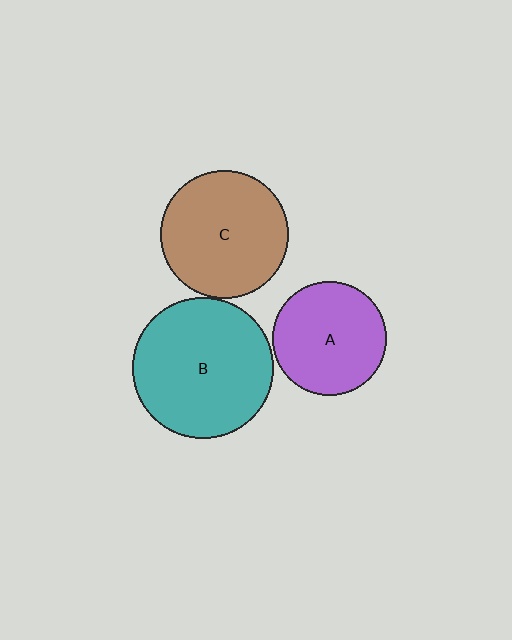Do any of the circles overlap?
No, none of the circles overlap.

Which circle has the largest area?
Circle B (teal).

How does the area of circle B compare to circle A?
Approximately 1.6 times.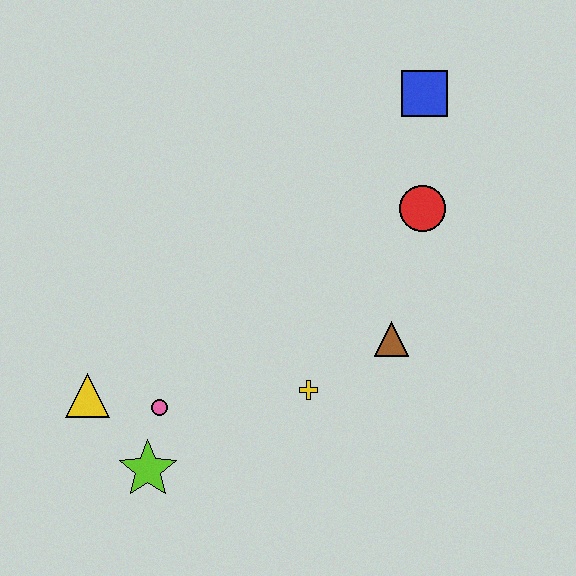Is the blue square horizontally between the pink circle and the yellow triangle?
No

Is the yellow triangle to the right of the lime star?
No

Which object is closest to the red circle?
The blue square is closest to the red circle.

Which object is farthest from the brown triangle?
The yellow triangle is farthest from the brown triangle.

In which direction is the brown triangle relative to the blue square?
The brown triangle is below the blue square.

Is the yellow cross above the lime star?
Yes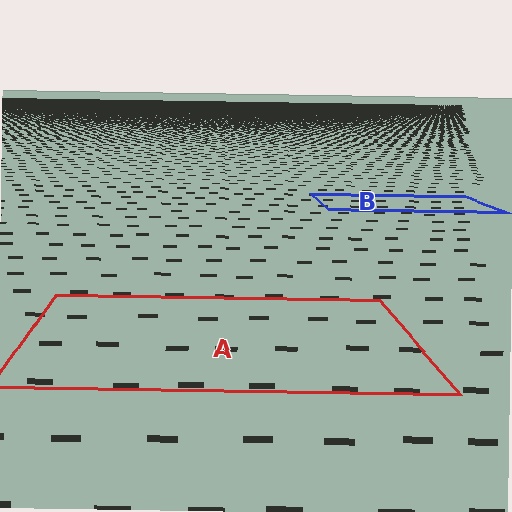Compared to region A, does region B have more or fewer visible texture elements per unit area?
Region B has more texture elements per unit area — they are packed more densely because it is farther away.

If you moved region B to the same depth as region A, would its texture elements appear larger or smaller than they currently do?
They would appear larger. At a closer depth, the same texture elements are projected at a bigger on-screen size.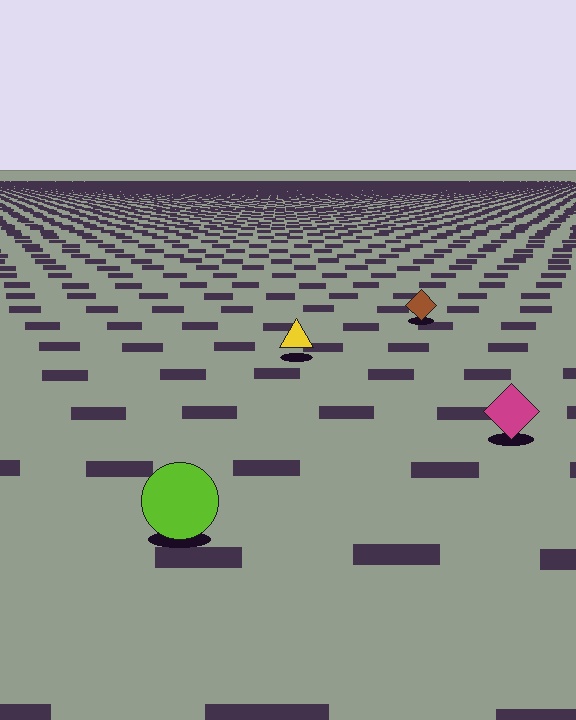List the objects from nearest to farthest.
From nearest to farthest: the lime circle, the magenta diamond, the yellow triangle, the brown diamond.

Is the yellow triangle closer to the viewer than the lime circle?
No. The lime circle is closer — you can tell from the texture gradient: the ground texture is coarser near it.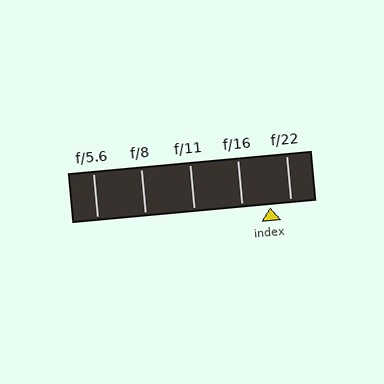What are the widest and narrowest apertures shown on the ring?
The widest aperture shown is f/5.6 and the narrowest is f/22.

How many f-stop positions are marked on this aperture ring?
There are 5 f-stop positions marked.